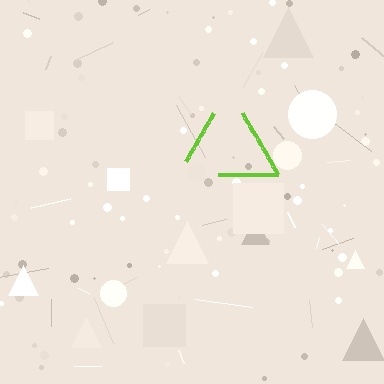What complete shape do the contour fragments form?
The contour fragments form a triangle.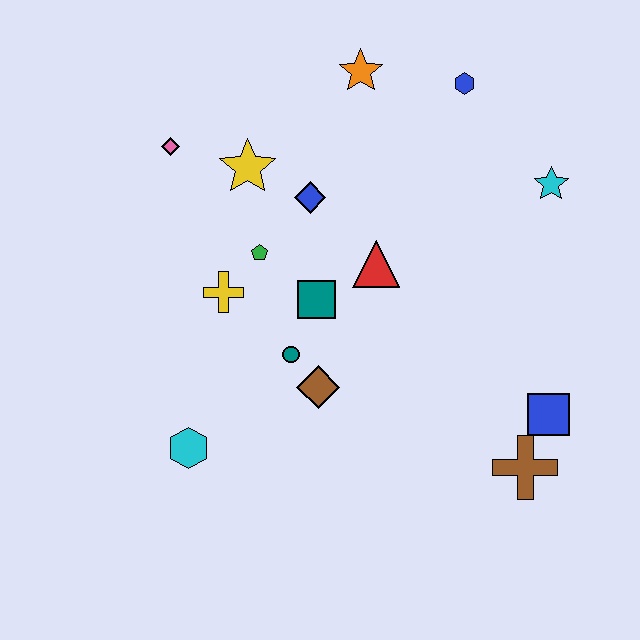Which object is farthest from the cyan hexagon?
The blue hexagon is farthest from the cyan hexagon.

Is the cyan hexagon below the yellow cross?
Yes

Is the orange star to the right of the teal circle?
Yes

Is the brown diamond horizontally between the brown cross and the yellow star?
Yes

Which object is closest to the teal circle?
The brown diamond is closest to the teal circle.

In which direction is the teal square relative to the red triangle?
The teal square is to the left of the red triangle.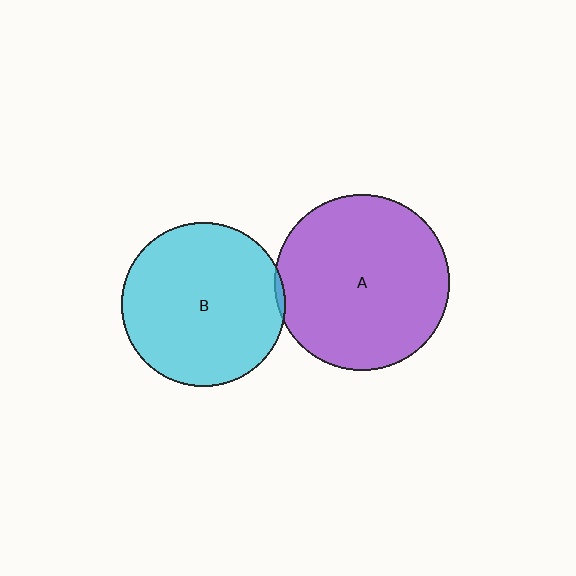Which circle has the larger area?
Circle A (purple).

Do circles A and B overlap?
Yes.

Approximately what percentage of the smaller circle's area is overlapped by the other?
Approximately 5%.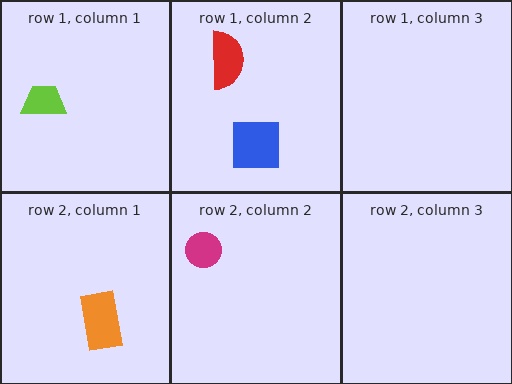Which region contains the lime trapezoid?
The row 1, column 1 region.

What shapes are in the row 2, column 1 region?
The orange rectangle.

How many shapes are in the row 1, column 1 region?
1.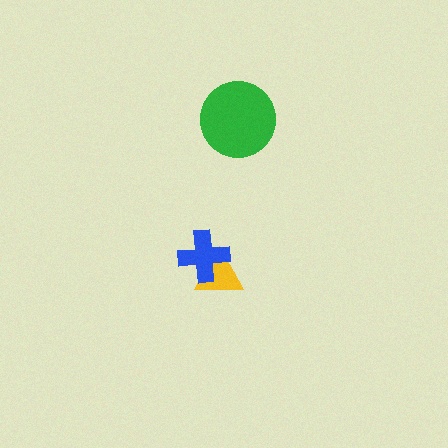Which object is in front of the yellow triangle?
The blue cross is in front of the yellow triangle.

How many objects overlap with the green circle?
0 objects overlap with the green circle.